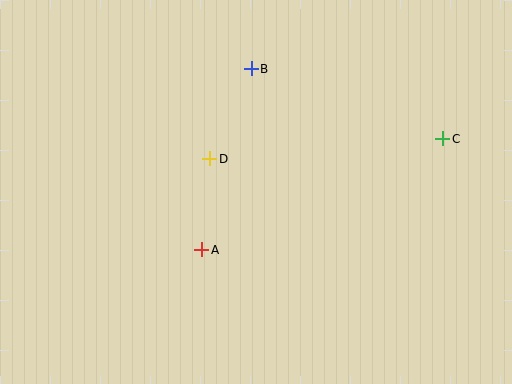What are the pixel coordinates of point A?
Point A is at (202, 250).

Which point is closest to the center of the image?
Point D at (210, 159) is closest to the center.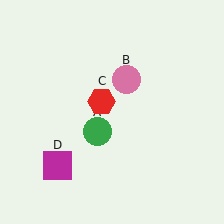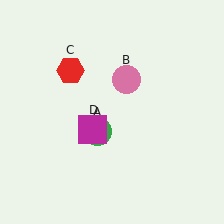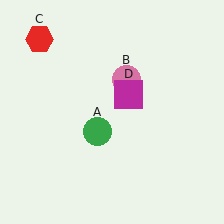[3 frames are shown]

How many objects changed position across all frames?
2 objects changed position: red hexagon (object C), magenta square (object D).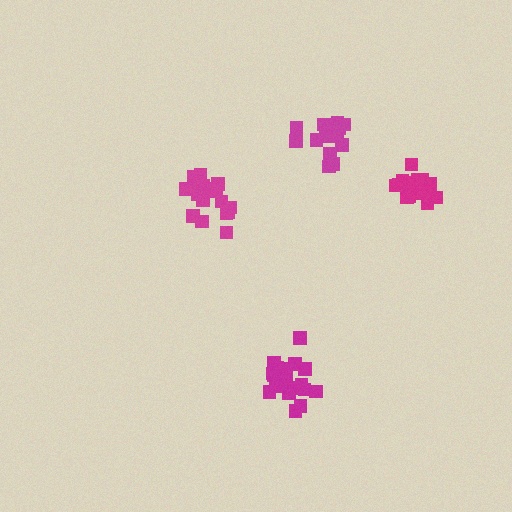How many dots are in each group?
Group 1: 21 dots, Group 2: 18 dots, Group 3: 19 dots, Group 4: 17 dots (75 total).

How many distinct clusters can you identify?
There are 4 distinct clusters.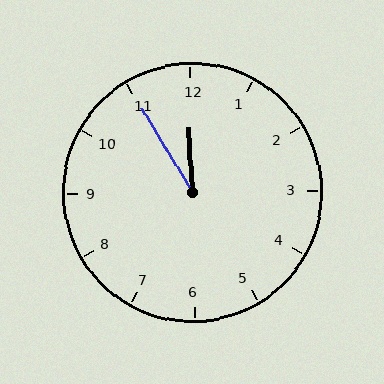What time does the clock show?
11:55.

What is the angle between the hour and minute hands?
Approximately 28 degrees.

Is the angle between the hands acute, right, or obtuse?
It is acute.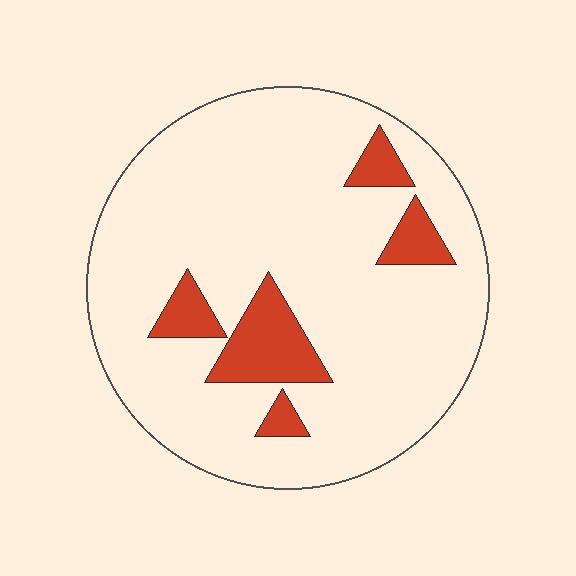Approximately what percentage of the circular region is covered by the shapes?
Approximately 15%.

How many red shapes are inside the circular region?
5.